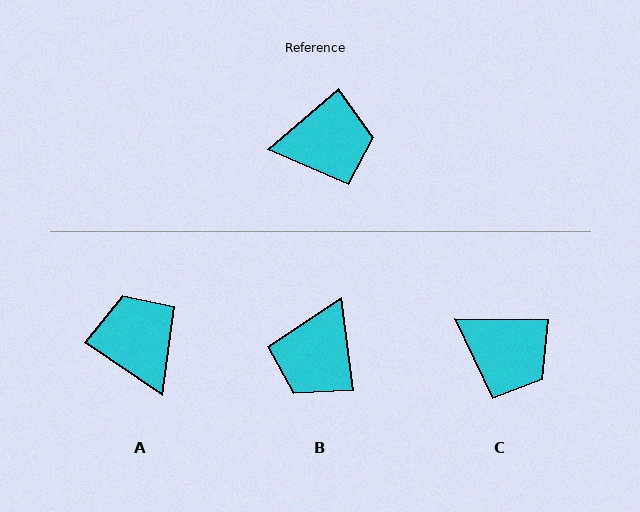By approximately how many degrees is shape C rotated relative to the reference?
Approximately 41 degrees clockwise.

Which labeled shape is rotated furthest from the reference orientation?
B, about 123 degrees away.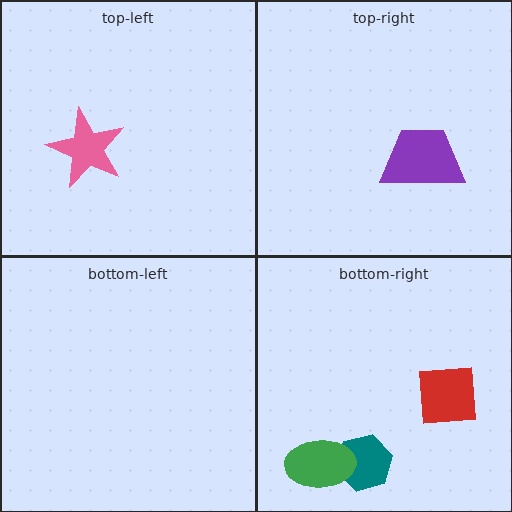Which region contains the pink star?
The top-left region.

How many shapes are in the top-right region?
1.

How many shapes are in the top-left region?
1.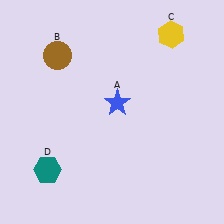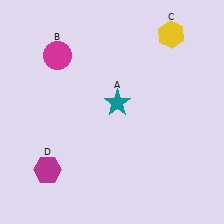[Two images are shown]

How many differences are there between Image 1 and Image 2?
There are 3 differences between the two images.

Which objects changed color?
A changed from blue to teal. B changed from brown to magenta. D changed from teal to magenta.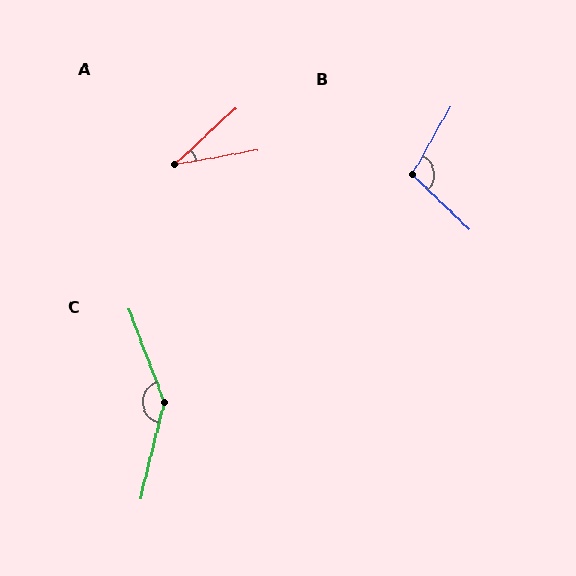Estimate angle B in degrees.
Approximately 104 degrees.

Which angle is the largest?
C, at approximately 145 degrees.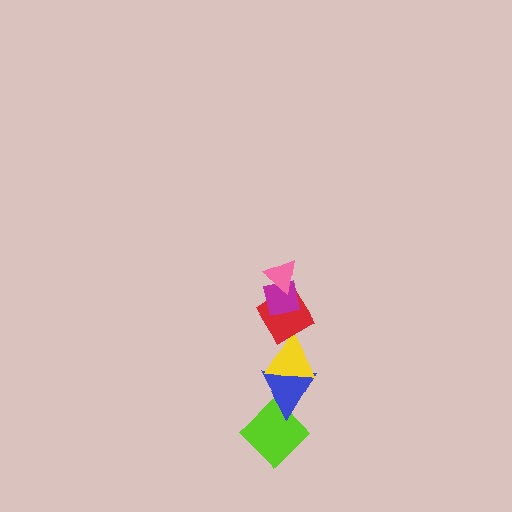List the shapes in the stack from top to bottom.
From top to bottom: the pink triangle, the magenta square, the red diamond, the yellow triangle, the blue triangle, the lime diamond.